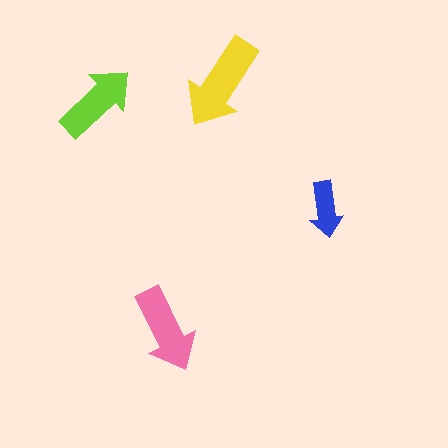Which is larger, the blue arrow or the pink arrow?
The pink one.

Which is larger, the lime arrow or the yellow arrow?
The yellow one.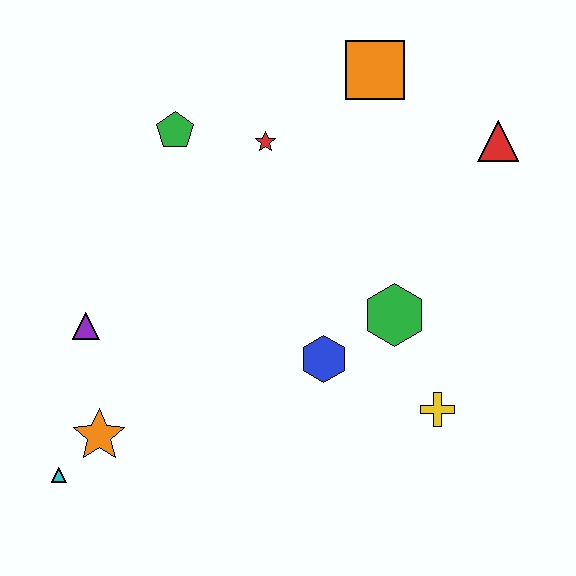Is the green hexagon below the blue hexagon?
No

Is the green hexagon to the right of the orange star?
Yes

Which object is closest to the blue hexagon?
The green hexagon is closest to the blue hexagon.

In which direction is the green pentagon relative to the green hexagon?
The green pentagon is to the left of the green hexagon.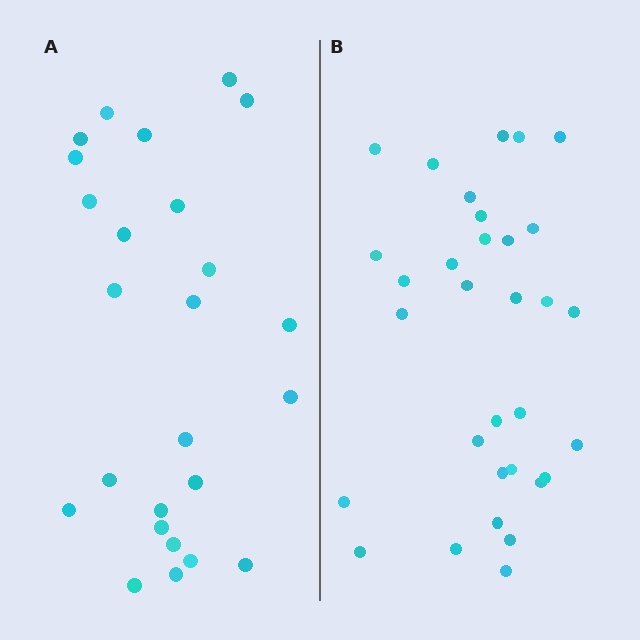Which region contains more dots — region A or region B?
Region B (the right region) has more dots.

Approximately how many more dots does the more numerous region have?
Region B has roughly 8 or so more dots than region A.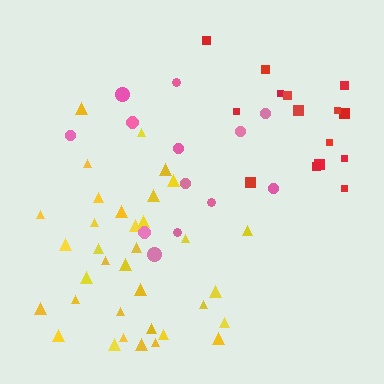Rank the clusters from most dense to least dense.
yellow, red, pink.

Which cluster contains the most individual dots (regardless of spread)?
Yellow (35).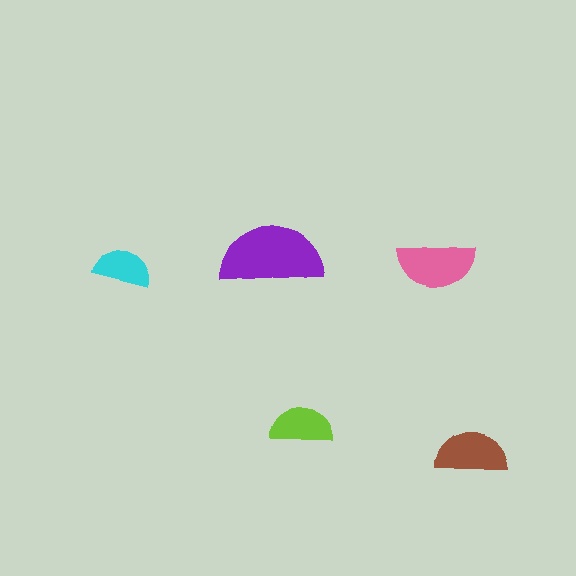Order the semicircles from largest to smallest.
the purple one, the pink one, the brown one, the lime one, the cyan one.